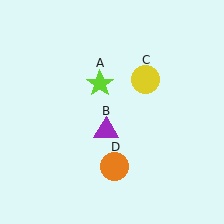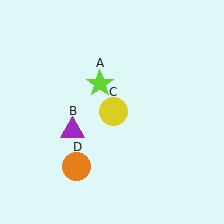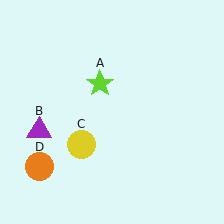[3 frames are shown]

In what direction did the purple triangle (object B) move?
The purple triangle (object B) moved left.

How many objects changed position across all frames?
3 objects changed position: purple triangle (object B), yellow circle (object C), orange circle (object D).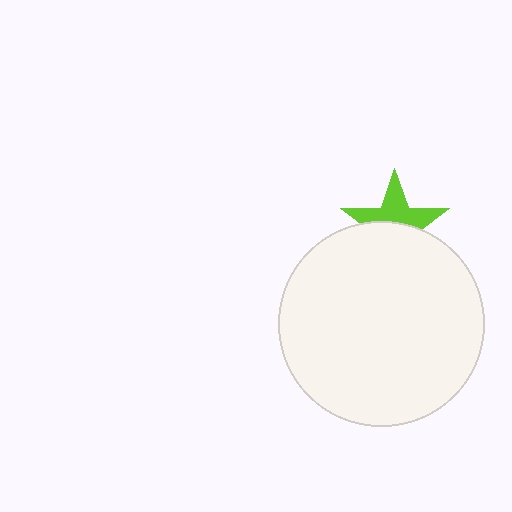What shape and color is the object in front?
The object in front is a white circle.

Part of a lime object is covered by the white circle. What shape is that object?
It is a star.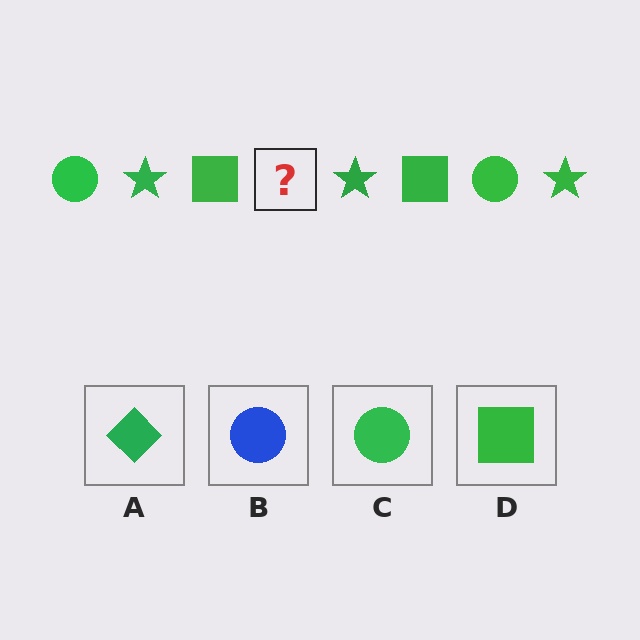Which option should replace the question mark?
Option C.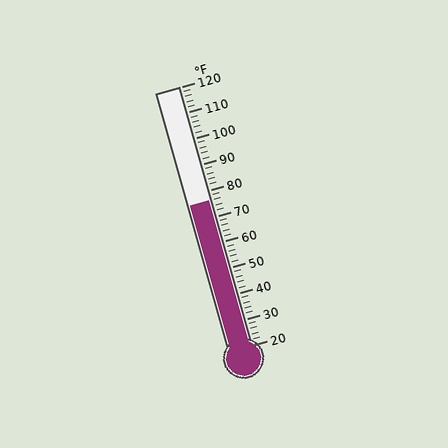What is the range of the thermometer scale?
The thermometer scale ranges from 20°F to 120°F.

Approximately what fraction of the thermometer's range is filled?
The thermometer is filled to approximately 55% of its range.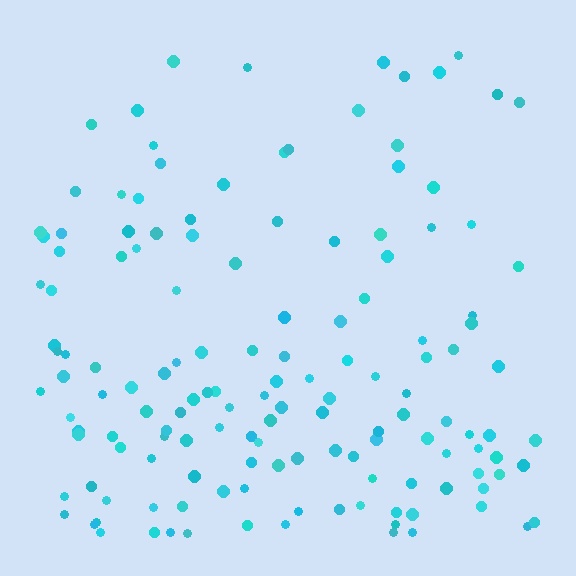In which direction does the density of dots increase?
From top to bottom, with the bottom side densest.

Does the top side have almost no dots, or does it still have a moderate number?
Still a moderate number, just noticeably fewer than the bottom.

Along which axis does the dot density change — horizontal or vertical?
Vertical.